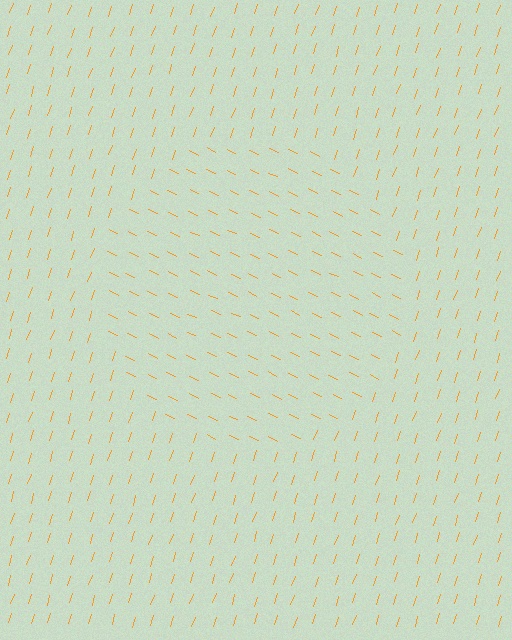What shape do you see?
I see a circle.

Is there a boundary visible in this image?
Yes, there is a texture boundary formed by a change in line orientation.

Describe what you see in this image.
The image is filled with small orange line segments. A circle region in the image has lines oriented differently from the surrounding lines, creating a visible texture boundary.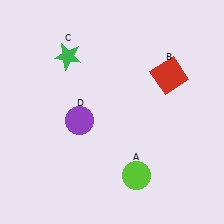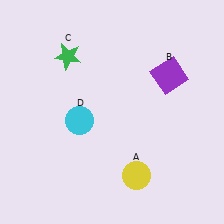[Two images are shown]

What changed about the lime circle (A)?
In Image 1, A is lime. In Image 2, it changed to yellow.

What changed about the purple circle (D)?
In Image 1, D is purple. In Image 2, it changed to cyan.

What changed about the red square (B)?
In Image 1, B is red. In Image 2, it changed to purple.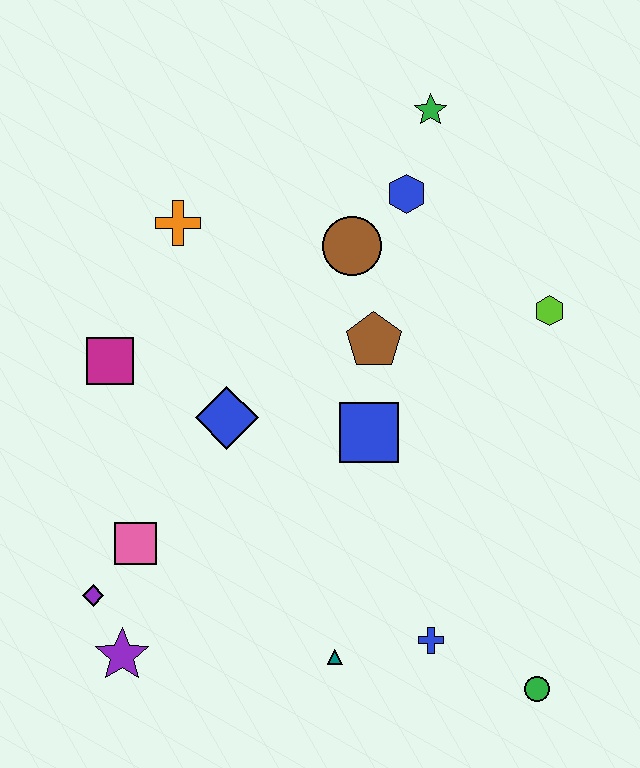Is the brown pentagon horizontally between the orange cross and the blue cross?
Yes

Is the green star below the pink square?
No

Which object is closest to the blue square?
The brown pentagon is closest to the blue square.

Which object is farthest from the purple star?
The green star is farthest from the purple star.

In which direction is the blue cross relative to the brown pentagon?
The blue cross is below the brown pentagon.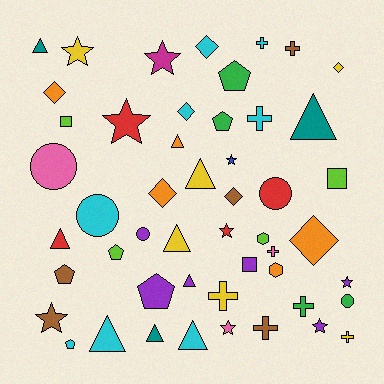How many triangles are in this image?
There are 10 triangles.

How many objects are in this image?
There are 50 objects.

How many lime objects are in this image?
There are 4 lime objects.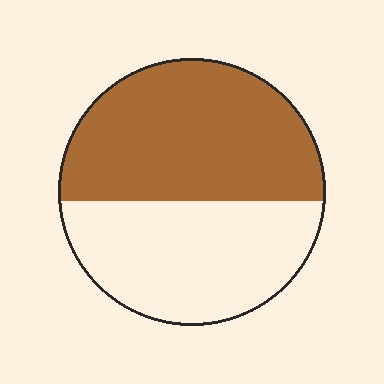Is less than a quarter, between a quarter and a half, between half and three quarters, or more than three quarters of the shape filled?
Between half and three quarters.